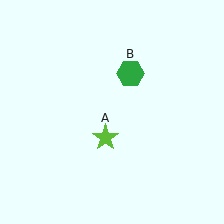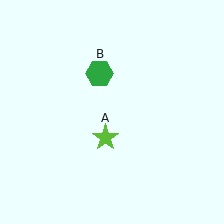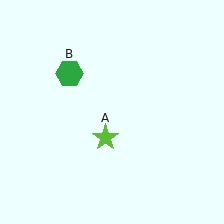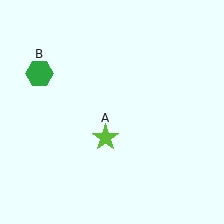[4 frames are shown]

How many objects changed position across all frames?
1 object changed position: green hexagon (object B).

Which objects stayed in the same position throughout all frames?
Lime star (object A) remained stationary.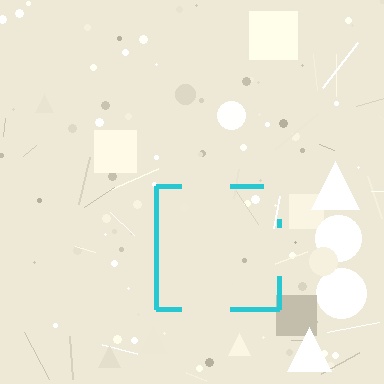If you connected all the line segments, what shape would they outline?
They would outline a square.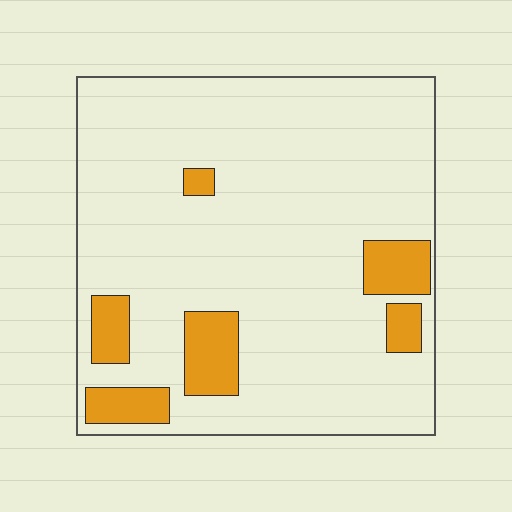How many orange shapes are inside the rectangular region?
6.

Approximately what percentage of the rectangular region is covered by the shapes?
Approximately 15%.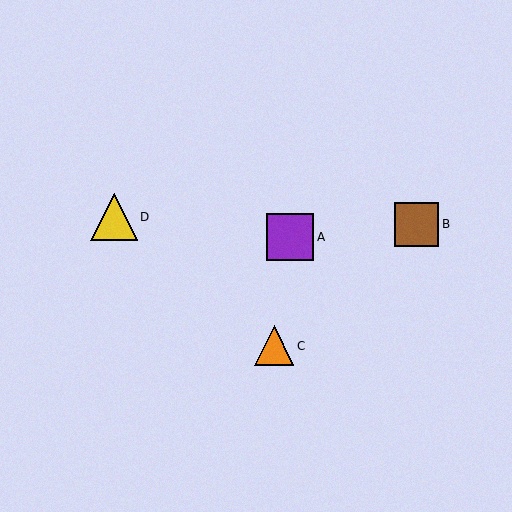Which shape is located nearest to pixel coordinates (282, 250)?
The purple square (labeled A) at (290, 237) is nearest to that location.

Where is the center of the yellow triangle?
The center of the yellow triangle is at (114, 217).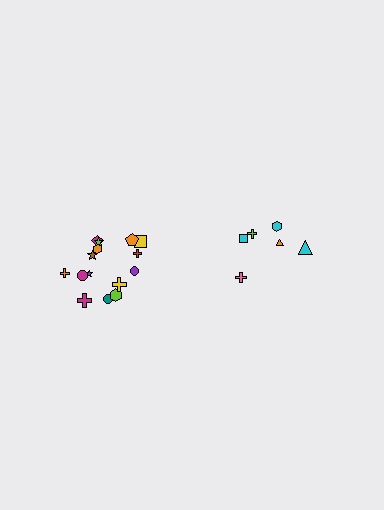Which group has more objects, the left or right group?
The left group.